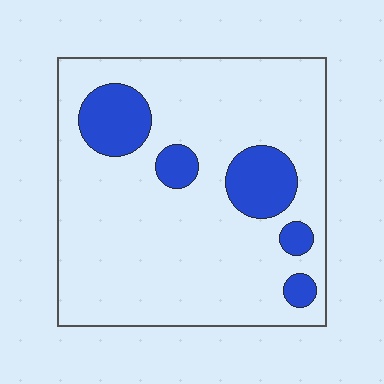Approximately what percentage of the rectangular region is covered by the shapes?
Approximately 15%.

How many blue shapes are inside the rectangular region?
5.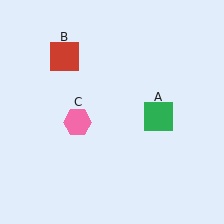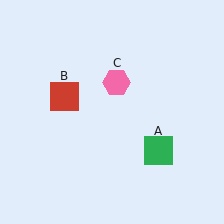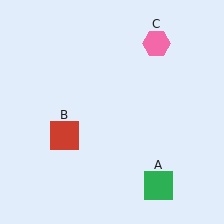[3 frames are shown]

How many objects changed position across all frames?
3 objects changed position: green square (object A), red square (object B), pink hexagon (object C).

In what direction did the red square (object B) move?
The red square (object B) moved down.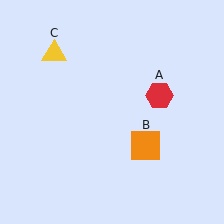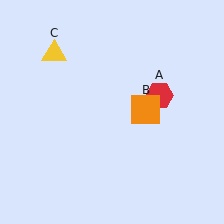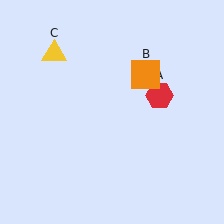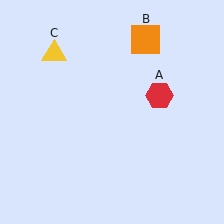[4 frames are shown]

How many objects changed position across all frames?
1 object changed position: orange square (object B).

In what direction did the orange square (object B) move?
The orange square (object B) moved up.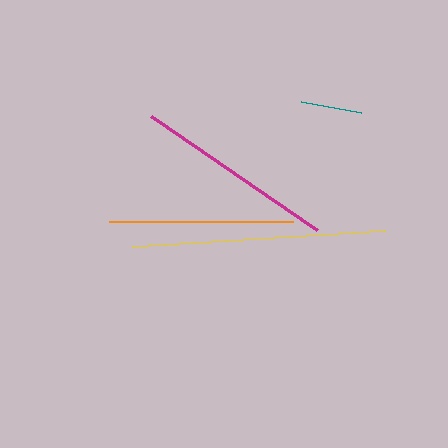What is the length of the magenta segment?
The magenta segment is approximately 201 pixels long.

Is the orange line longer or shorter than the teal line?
The orange line is longer than the teal line.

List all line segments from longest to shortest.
From longest to shortest: yellow, magenta, orange, teal.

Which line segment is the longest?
The yellow line is the longest at approximately 253 pixels.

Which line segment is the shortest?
The teal line is the shortest at approximately 61 pixels.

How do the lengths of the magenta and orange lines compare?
The magenta and orange lines are approximately the same length.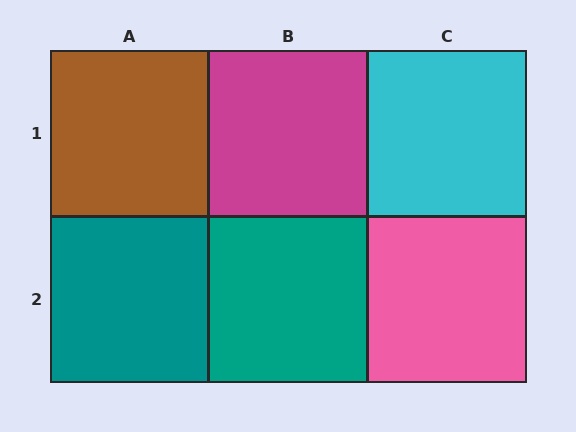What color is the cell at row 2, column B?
Teal.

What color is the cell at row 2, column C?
Pink.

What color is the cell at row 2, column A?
Teal.